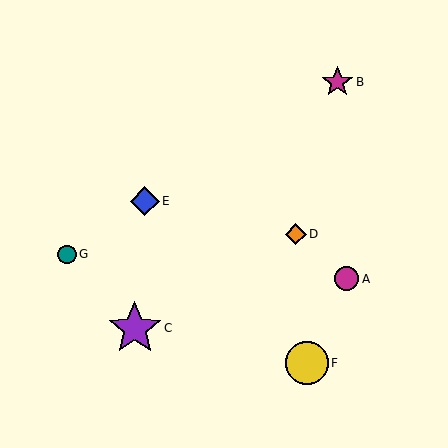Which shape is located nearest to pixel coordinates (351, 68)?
The magenta star (labeled B) at (337, 82) is nearest to that location.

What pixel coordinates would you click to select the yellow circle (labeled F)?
Click at (307, 363) to select the yellow circle F.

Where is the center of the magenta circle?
The center of the magenta circle is at (347, 279).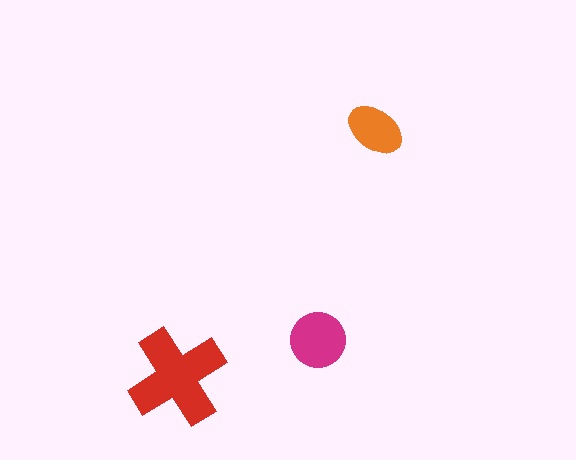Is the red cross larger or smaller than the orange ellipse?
Larger.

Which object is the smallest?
The orange ellipse.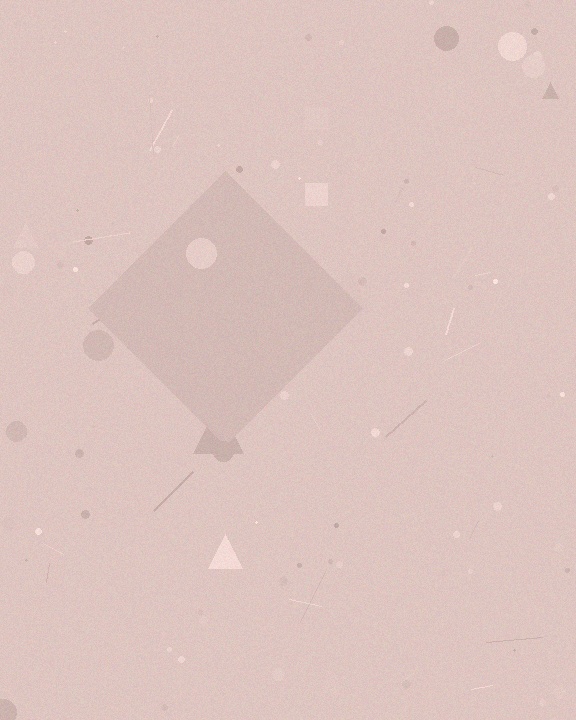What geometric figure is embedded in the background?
A diamond is embedded in the background.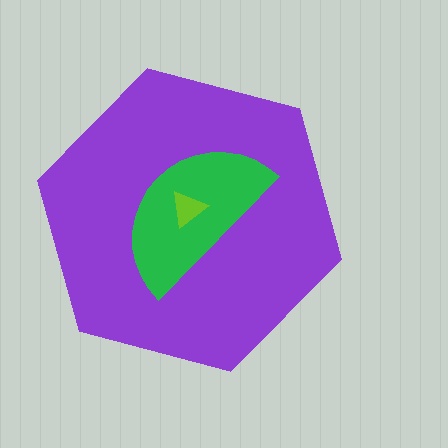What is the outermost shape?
The purple hexagon.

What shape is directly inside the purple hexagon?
The green semicircle.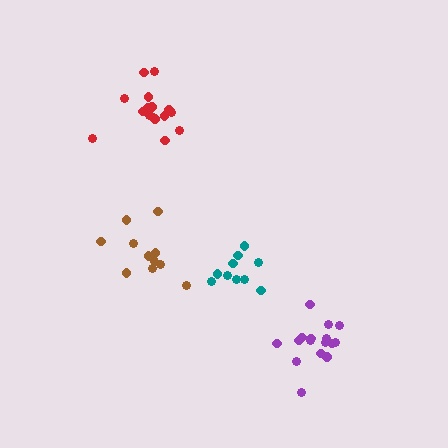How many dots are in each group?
Group 1: 16 dots, Group 2: 10 dots, Group 3: 16 dots, Group 4: 11 dots (53 total).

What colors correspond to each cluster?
The clusters are colored: purple, teal, red, brown.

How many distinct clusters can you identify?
There are 4 distinct clusters.